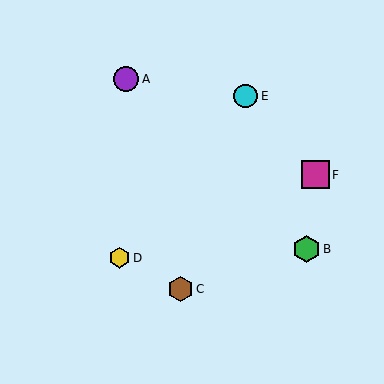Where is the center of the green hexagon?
The center of the green hexagon is at (307, 249).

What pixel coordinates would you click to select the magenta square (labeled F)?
Click at (315, 175) to select the magenta square F.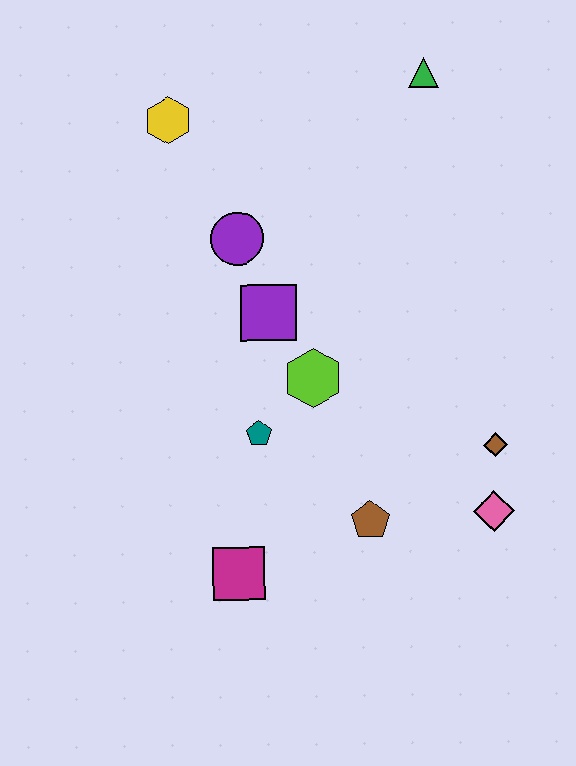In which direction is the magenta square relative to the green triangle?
The magenta square is below the green triangle.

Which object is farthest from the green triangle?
The magenta square is farthest from the green triangle.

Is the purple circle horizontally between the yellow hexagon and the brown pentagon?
Yes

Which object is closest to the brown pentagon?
The pink diamond is closest to the brown pentagon.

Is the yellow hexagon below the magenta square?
No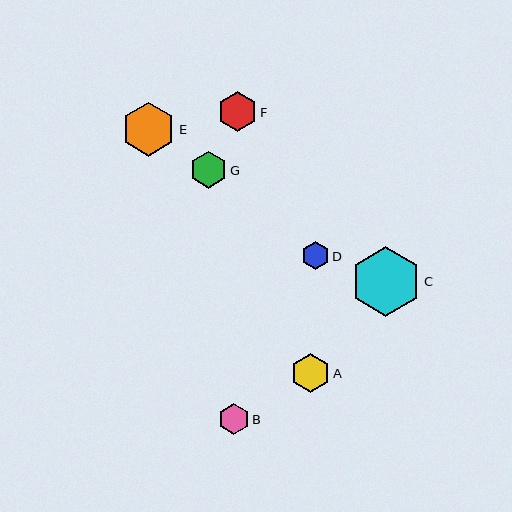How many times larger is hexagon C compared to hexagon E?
Hexagon C is approximately 1.3 times the size of hexagon E.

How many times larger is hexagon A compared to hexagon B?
Hexagon A is approximately 1.2 times the size of hexagon B.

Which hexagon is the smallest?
Hexagon D is the smallest with a size of approximately 28 pixels.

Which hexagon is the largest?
Hexagon C is the largest with a size of approximately 69 pixels.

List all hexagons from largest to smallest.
From largest to smallest: C, E, F, A, G, B, D.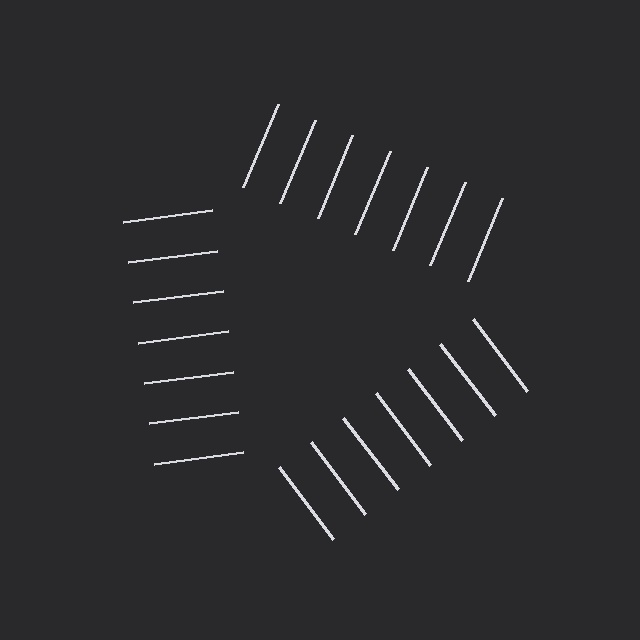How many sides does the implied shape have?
3 sides — the line-ends trace a triangle.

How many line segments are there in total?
21 — 7 along each of the 3 edges.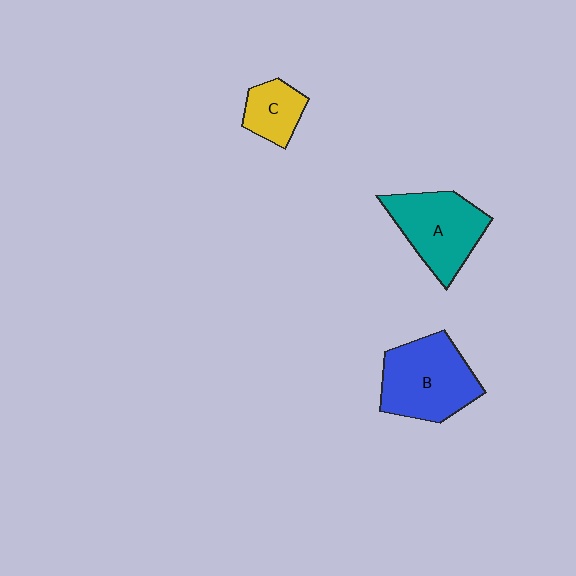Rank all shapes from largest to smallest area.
From largest to smallest: B (blue), A (teal), C (yellow).